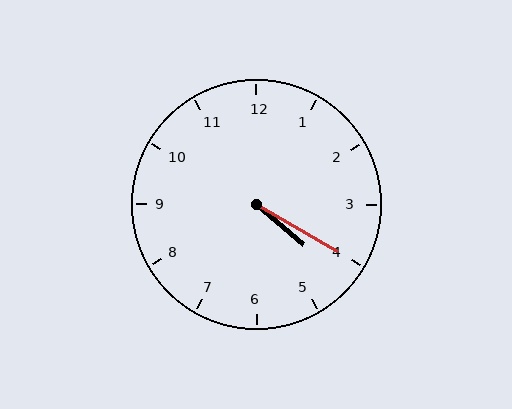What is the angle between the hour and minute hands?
Approximately 10 degrees.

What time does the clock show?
4:20.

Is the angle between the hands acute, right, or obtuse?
It is acute.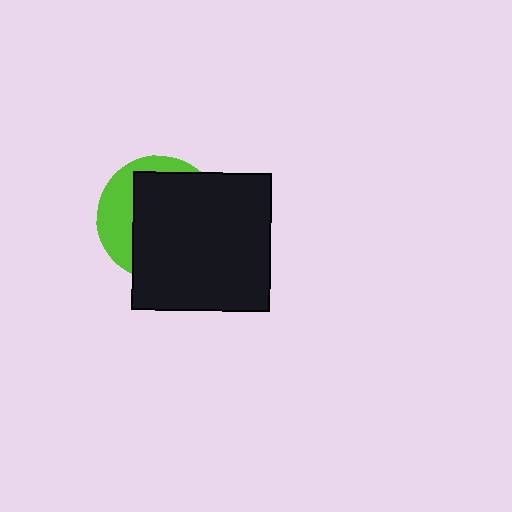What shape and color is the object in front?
The object in front is a black square.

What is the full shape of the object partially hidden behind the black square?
The partially hidden object is a lime circle.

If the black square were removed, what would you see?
You would see the complete lime circle.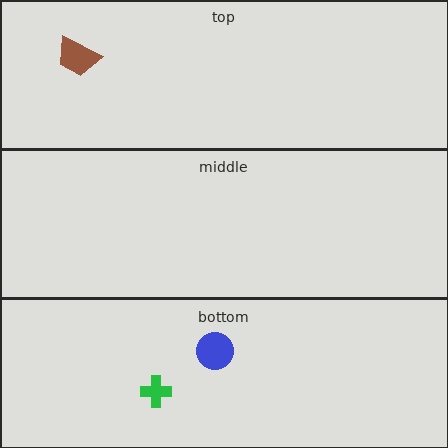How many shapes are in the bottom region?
2.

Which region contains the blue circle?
The bottom region.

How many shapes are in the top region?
1.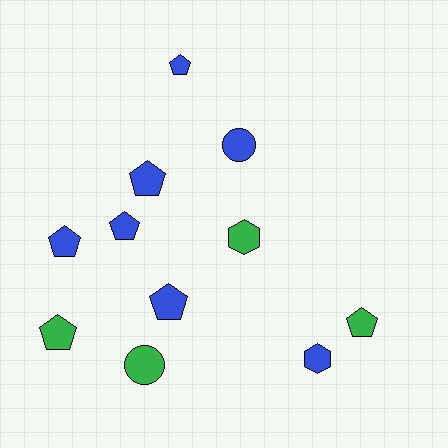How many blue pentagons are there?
There are 5 blue pentagons.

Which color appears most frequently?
Blue, with 7 objects.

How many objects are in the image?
There are 11 objects.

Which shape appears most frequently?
Pentagon, with 7 objects.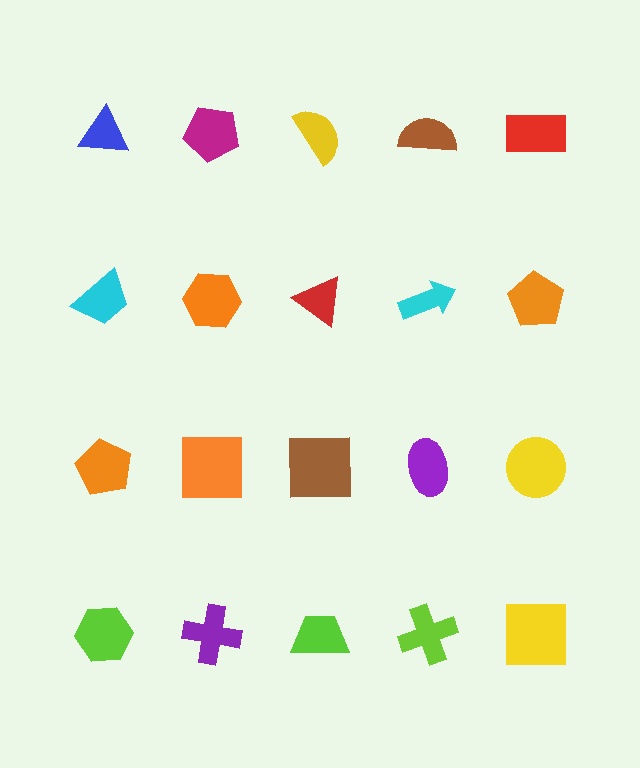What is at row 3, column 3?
A brown square.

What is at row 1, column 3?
A yellow semicircle.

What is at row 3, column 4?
A purple ellipse.